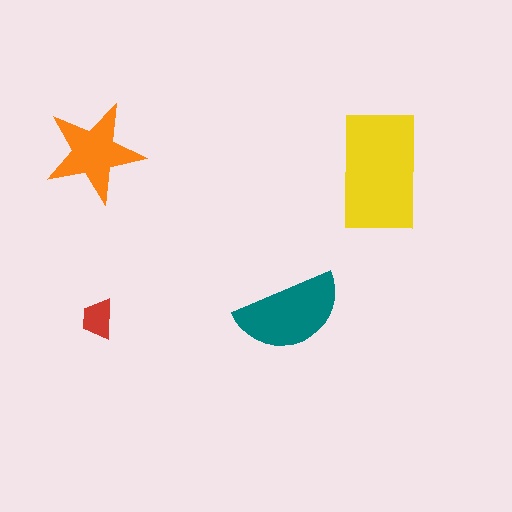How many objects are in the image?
There are 4 objects in the image.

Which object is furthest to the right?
The yellow rectangle is rightmost.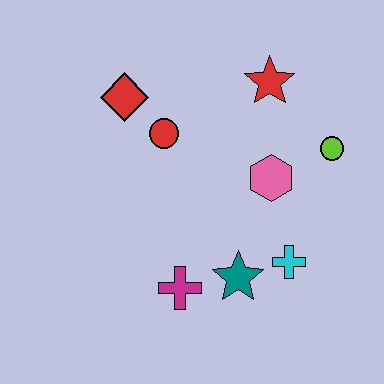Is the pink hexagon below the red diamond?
Yes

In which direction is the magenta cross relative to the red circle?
The magenta cross is below the red circle.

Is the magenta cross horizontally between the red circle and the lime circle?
Yes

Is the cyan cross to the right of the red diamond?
Yes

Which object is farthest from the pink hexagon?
The red diamond is farthest from the pink hexagon.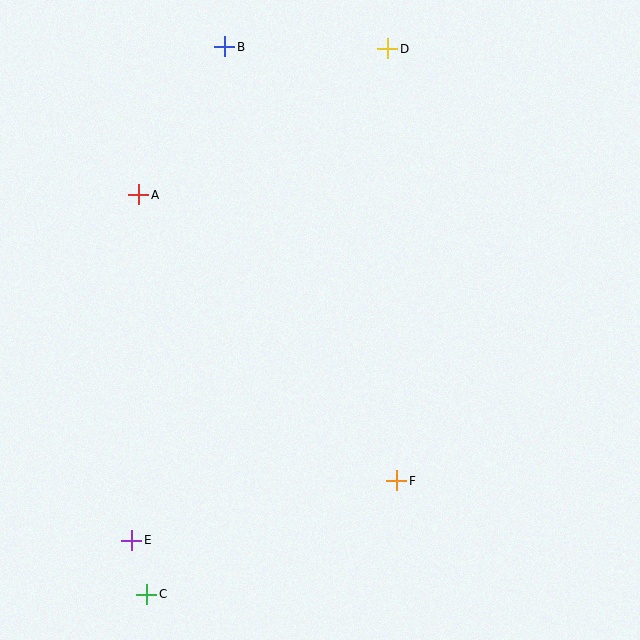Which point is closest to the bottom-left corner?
Point C is closest to the bottom-left corner.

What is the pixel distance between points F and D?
The distance between F and D is 432 pixels.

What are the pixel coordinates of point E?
Point E is at (132, 540).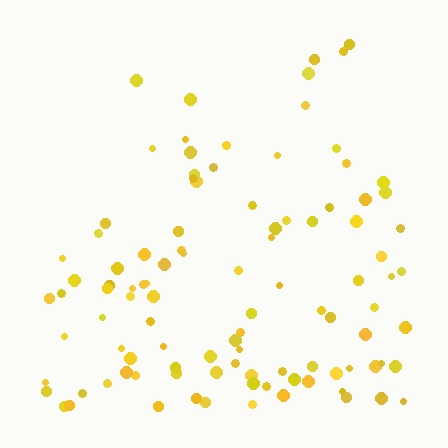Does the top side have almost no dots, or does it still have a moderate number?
Still a moderate number, just noticeably fewer than the bottom.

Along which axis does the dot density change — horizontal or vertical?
Vertical.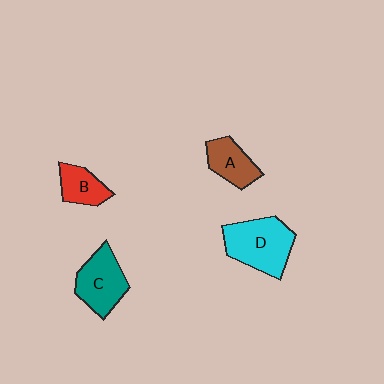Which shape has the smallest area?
Shape B (red).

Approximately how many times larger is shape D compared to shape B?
Approximately 2.0 times.